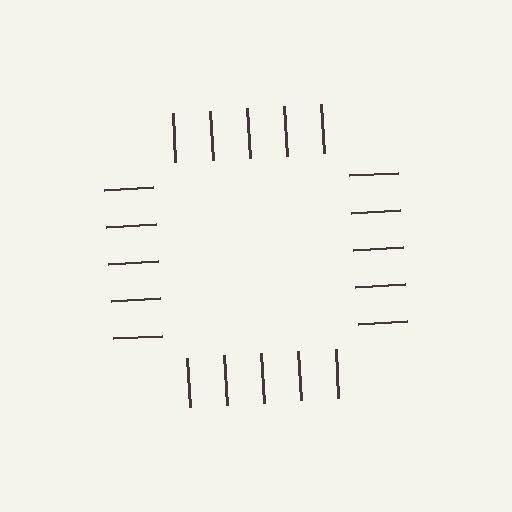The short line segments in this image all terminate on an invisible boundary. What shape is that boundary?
An illusory square — the line segments terminate on its edges but no continuous stroke is drawn.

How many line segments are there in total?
20 — 5 along each of the 4 edges.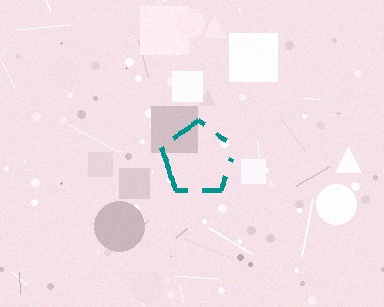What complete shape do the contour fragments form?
The contour fragments form a pentagon.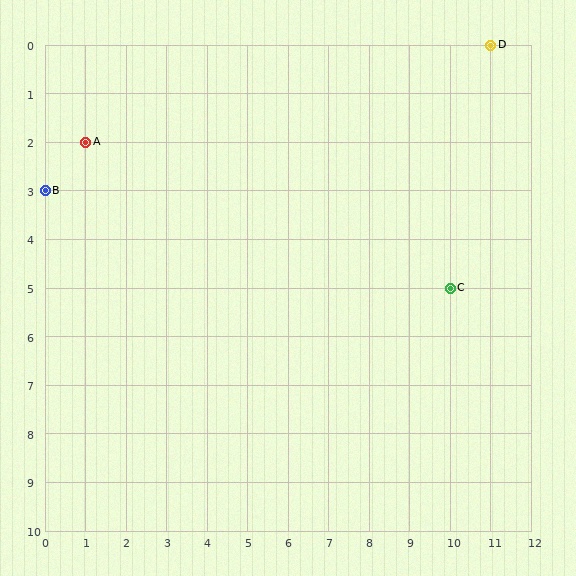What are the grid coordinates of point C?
Point C is at grid coordinates (10, 5).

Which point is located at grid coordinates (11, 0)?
Point D is at (11, 0).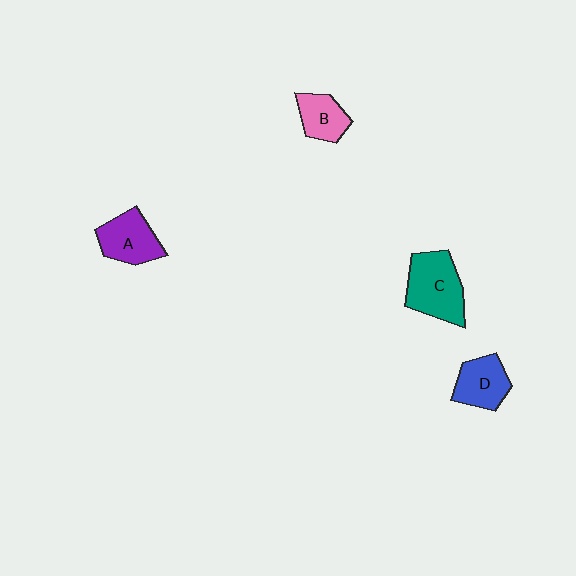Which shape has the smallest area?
Shape B (pink).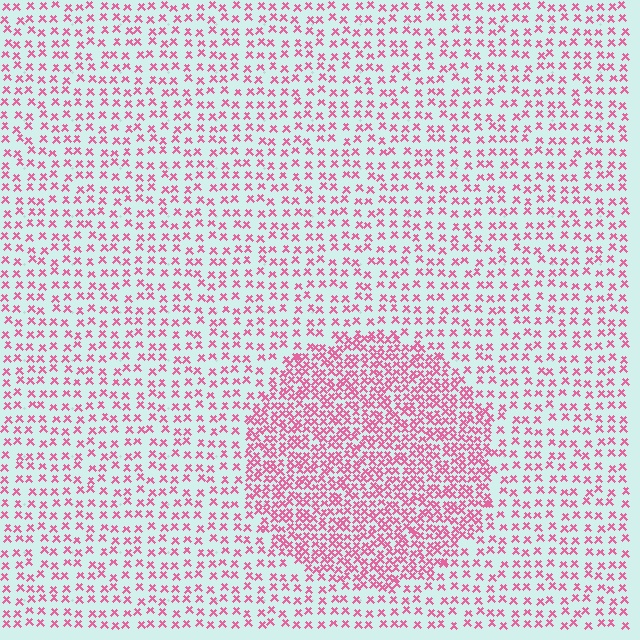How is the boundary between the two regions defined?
The boundary is defined by a change in element density (approximately 2.2x ratio). All elements are the same color, size, and shape.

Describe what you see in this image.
The image contains small pink elements arranged at two different densities. A circle-shaped region is visible where the elements are more densely packed than the surrounding area.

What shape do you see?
I see a circle.